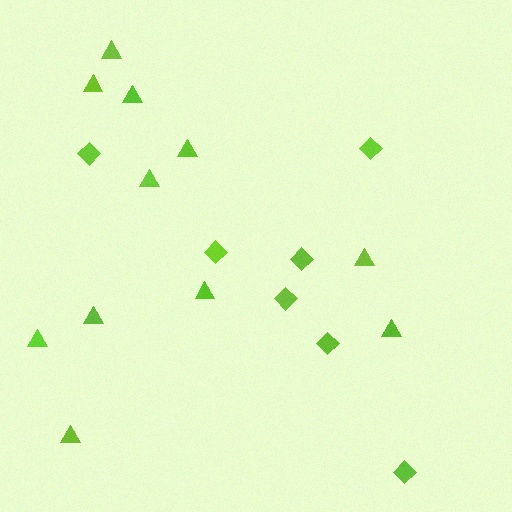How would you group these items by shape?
There are 2 groups: one group of triangles (11) and one group of diamonds (7).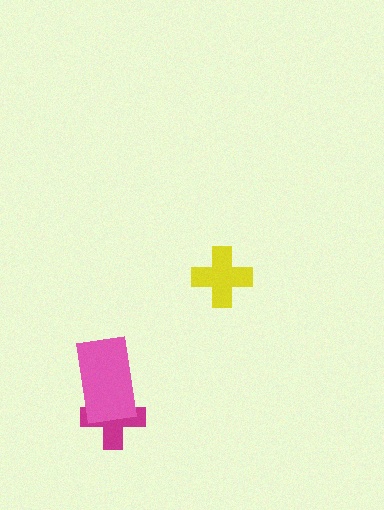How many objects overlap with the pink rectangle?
1 object overlaps with the pink rectangle.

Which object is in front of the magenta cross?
The pink rectangle is in front of the magenta cross.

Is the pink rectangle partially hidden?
No, no other shape covers it.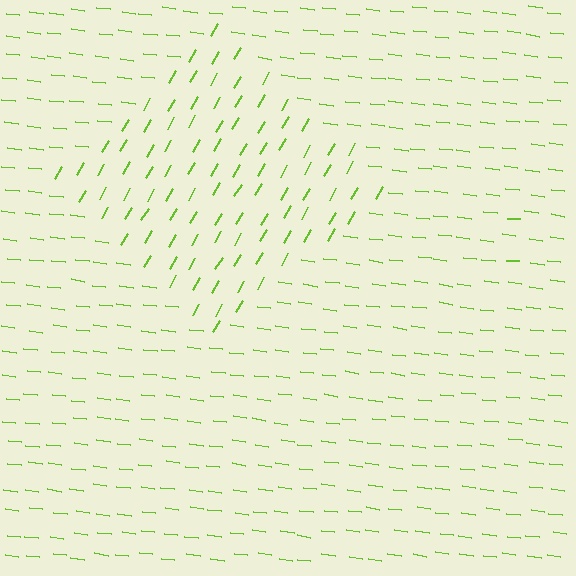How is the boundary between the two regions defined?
The boundary is defined purely by a change in line orientation (approximately 67 degrees difference). All lines are the same color and thickness.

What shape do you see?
I see a diamond.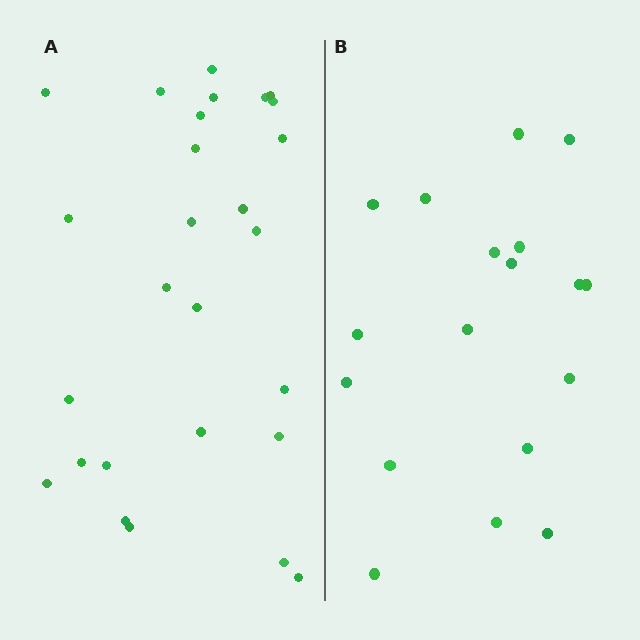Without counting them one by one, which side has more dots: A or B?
Region A (the left region) has more dots.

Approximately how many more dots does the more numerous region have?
Region A has roughly 8 or so more dots than region B.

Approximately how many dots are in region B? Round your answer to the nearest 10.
About 20 dots. (The exact count is 18, which rounds to 20.)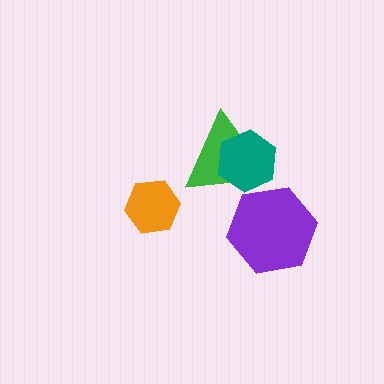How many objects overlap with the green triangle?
2 objects overlap with the green triangle.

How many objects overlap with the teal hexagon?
1 object overlaps with the teal hexagon.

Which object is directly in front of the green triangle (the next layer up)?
The purple hexagon is directly in front of the green triangle.